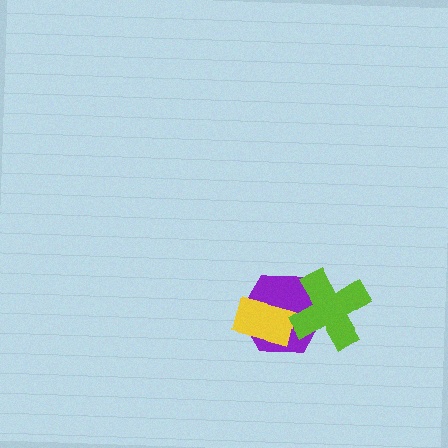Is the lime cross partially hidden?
No, no other shape covers it.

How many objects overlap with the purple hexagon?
2 objects overlap with the purple hexagon.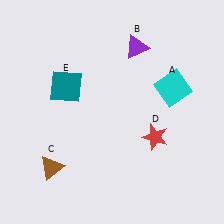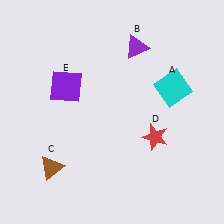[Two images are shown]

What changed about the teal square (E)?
In Image 1, E is teal. In Image 2, it changed to purple.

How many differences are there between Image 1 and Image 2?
There is 1 difference between the two images.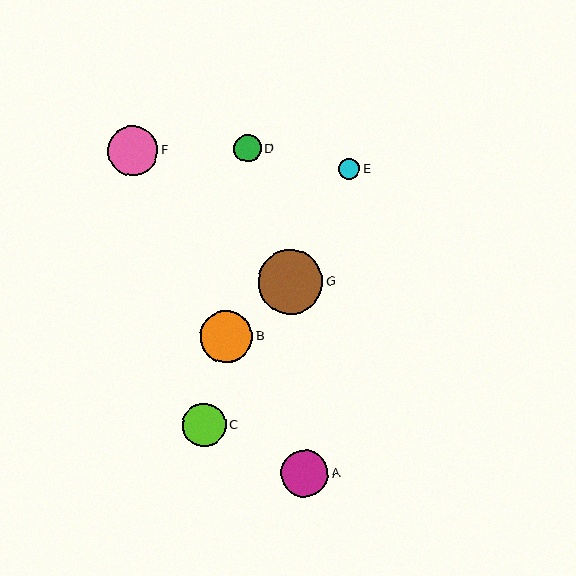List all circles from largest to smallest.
From largest to smallest: G, B, F, A, C, D, E.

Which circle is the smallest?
Circle E is the smallest with a size of approximately 21 pixels.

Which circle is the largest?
Circle G is the largest with a size of approximately 65 pixels.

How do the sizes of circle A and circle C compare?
Circle A and circle C are approximately the same size.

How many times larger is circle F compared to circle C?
Circle F is approximately 1.2 times the size of circle C.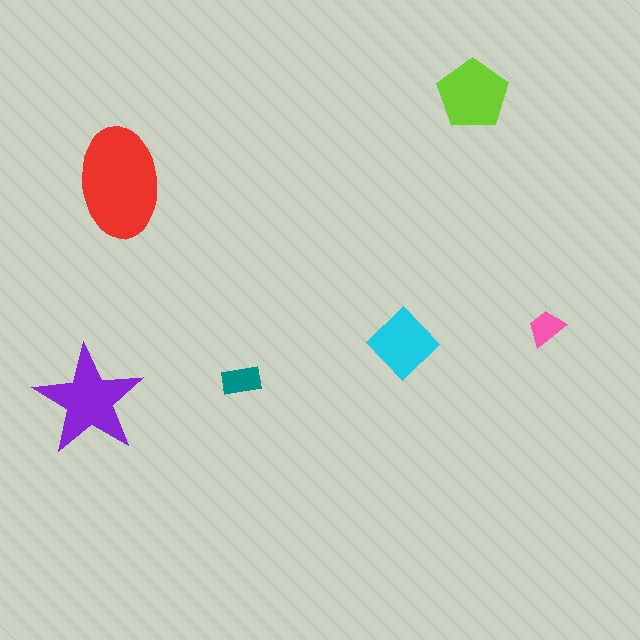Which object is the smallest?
The pink trapezoid.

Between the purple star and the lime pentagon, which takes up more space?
The purple star.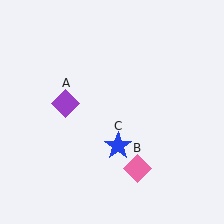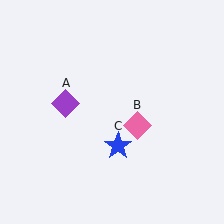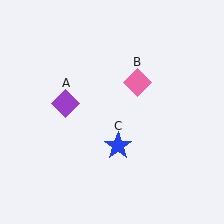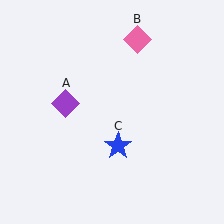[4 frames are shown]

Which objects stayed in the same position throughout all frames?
Purple diamond (object A) and blue star (object C) remained stationary.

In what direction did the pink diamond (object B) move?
The pink diamond (object B) moved up.